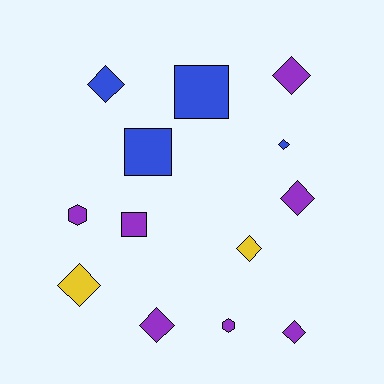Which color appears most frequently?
Purple, with 7 objects.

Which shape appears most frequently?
Diamond, with 8 objects.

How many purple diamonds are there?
There are 4 purple diamonds.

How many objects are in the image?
There are 13 objects.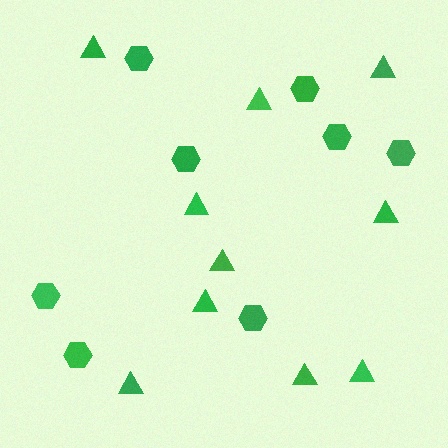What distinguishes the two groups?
There are 2 groups: one group of triangles (10) and one group of hexagons (8).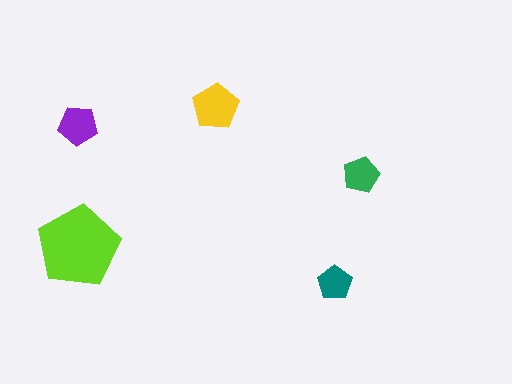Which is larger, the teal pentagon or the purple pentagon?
The purple one.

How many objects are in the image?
There are 5 objects in the image.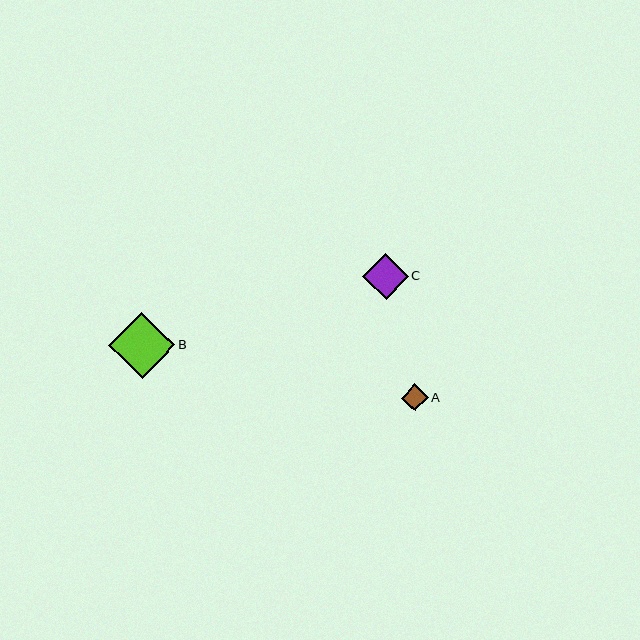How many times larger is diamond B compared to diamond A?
Diamond B is approximately 2.5 times the size of diamond A.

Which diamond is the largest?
Diamond B is the largest with a size of approximately 66 pixels.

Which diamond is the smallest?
Diamond A is the smallest with a size of approximately 27 pixels.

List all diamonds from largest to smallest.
From largest to smallest: B, C, A.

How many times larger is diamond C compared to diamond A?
Diamond C is approximately 1.7 times the size of diamond A.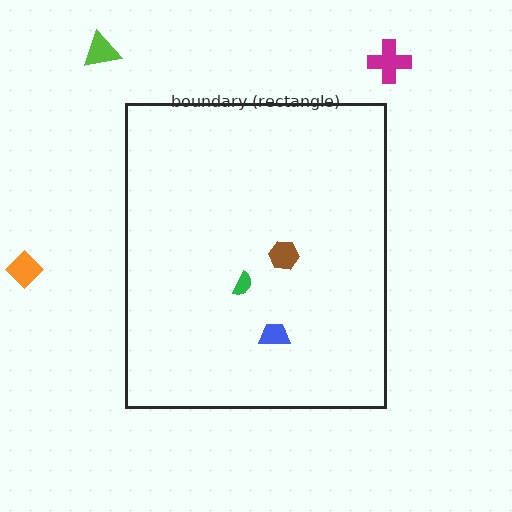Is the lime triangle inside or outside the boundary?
Outside.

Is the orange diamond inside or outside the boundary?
Outside.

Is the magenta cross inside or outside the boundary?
Outside.